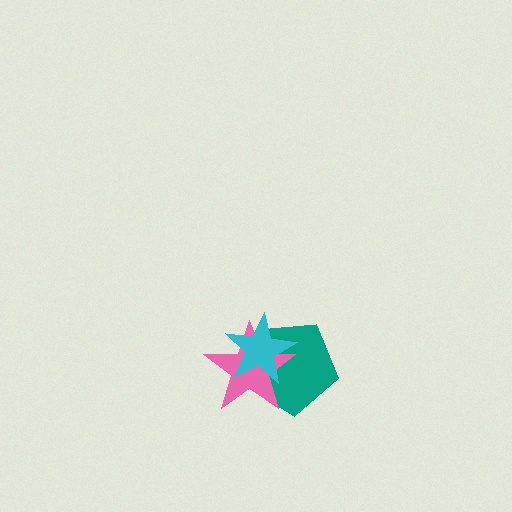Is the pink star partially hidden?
Yes, it is partially covered by another shape.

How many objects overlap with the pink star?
2 objects overlap with the pink star.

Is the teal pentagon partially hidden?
Yes, it is partially covered by another shape.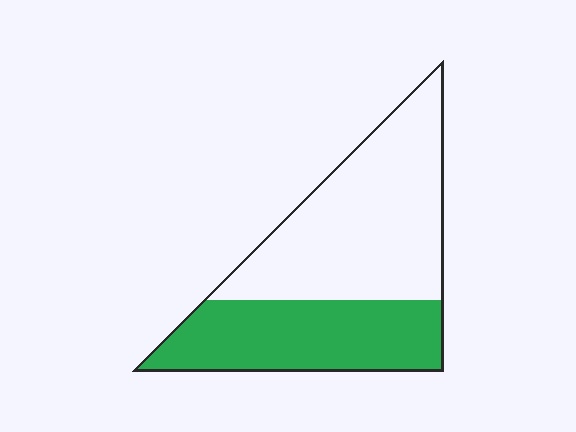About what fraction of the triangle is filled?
About two fifths (2/5).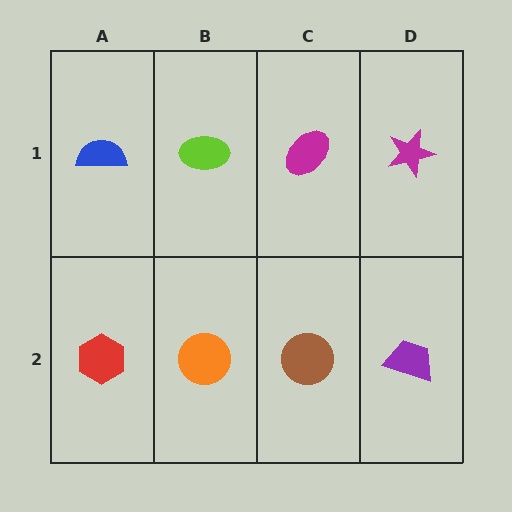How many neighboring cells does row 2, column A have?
2.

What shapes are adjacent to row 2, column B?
A lime ellipse (row 1, column B), a red hexagon (row 2, column A), a brown circle (row 2, column C).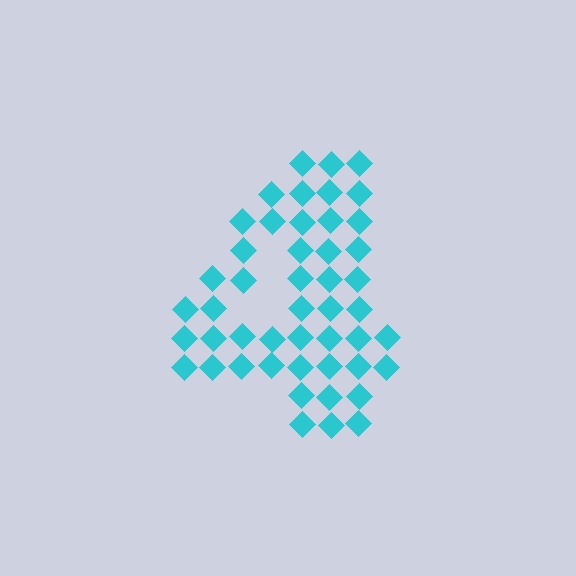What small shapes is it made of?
It is made of small diamonds.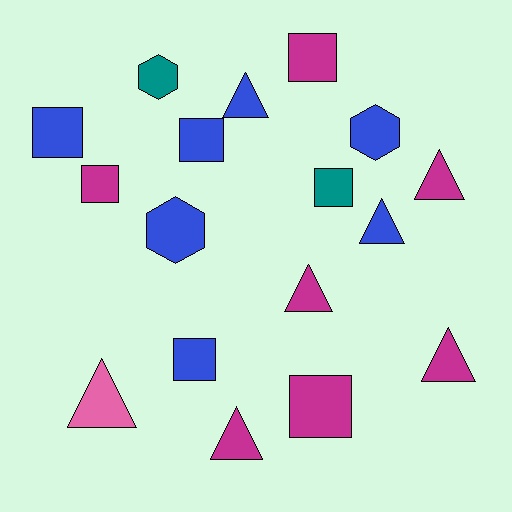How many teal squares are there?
There is 1 teal square.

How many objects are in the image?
There are 17 objects.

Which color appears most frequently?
Blue, with 7 objects.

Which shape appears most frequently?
Triangle, with 7 objects.